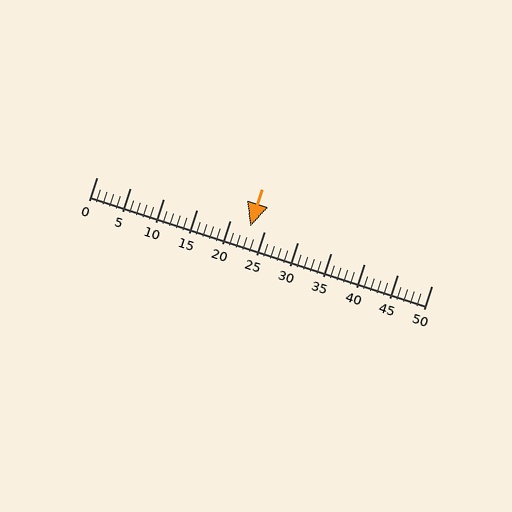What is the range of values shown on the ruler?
The ruler shows values from 0 to 50.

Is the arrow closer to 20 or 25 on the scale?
The arrow is closer to 25.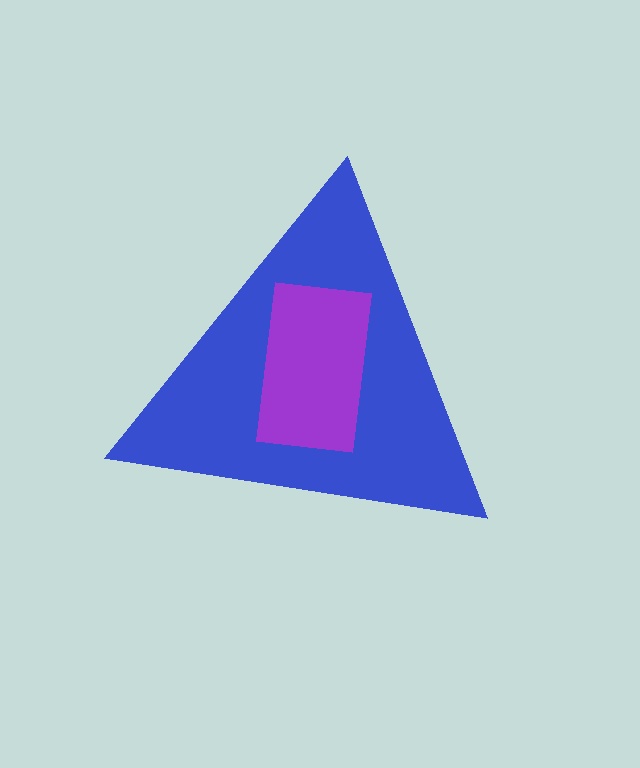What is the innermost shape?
The purple rectangle.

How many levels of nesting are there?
2.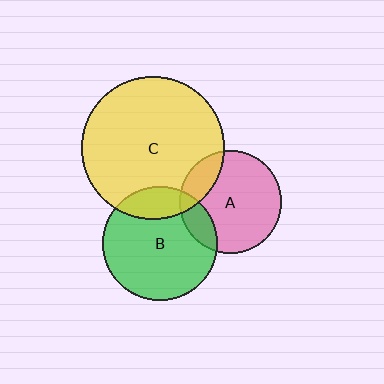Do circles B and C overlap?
Yes.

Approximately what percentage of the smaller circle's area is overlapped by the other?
Approximately 20%.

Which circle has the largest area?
Circle C (yellow).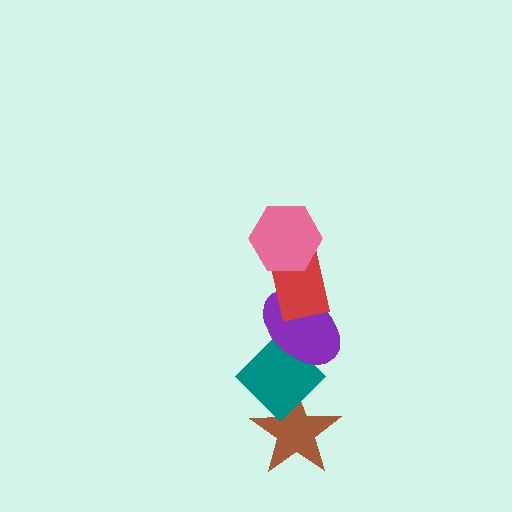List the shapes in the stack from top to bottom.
From top to bottom: the pink hexagon, the red rectangle, the purple ellipse, the teal diamond, the brown star.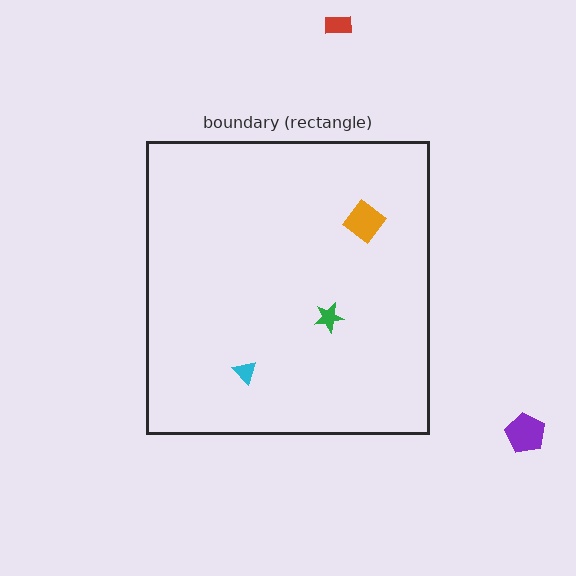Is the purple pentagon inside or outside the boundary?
Outside.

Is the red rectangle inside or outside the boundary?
Outside.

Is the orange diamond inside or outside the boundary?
Inside.